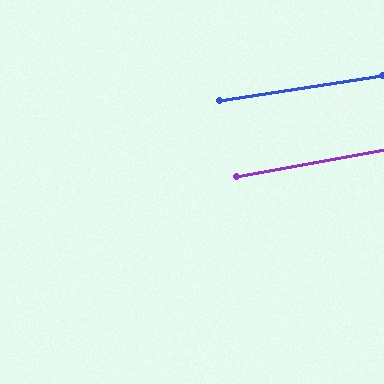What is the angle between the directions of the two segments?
Approximately 2 degrees.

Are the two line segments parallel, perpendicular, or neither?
Parallel — their directions differ by only 1.6°.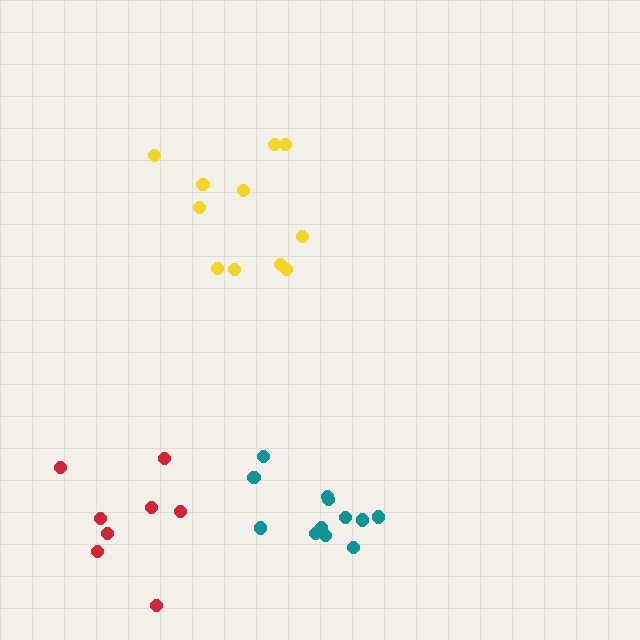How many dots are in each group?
Group 1: 12 dots, Group 2: 11 dots, Group 3: 8 dots (31 total).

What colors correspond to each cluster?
The clusters are colored: teal, yellow, red.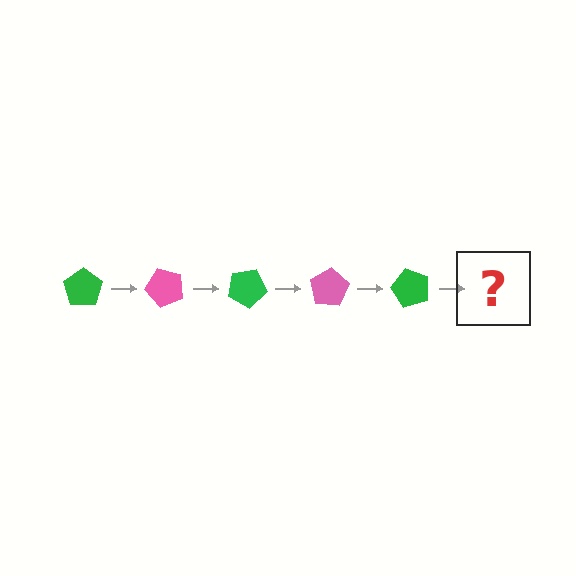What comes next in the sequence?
The next element should be a pink pentagon, rotated 250 degrees from the start.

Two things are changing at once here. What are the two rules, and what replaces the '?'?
The two rules are that it rotates 50 degrees each step and the color cycles through green and pink. The '?' should be a pink pentagon, rotated 250 degrees from the start.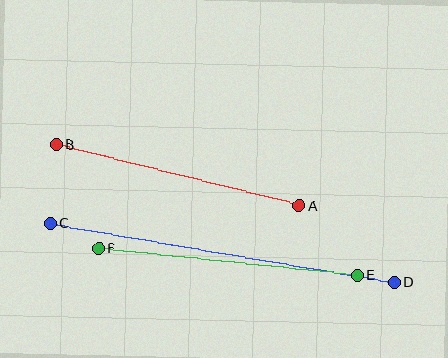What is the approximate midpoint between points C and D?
The midpoint is at approximately (222, 253) pixels.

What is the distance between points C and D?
The distance is approximately 349 pixels.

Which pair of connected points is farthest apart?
Points C and D are farthest apart.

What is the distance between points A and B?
The distance is approximately 251 pixels.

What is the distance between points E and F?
The distance is approximately 260 pixels.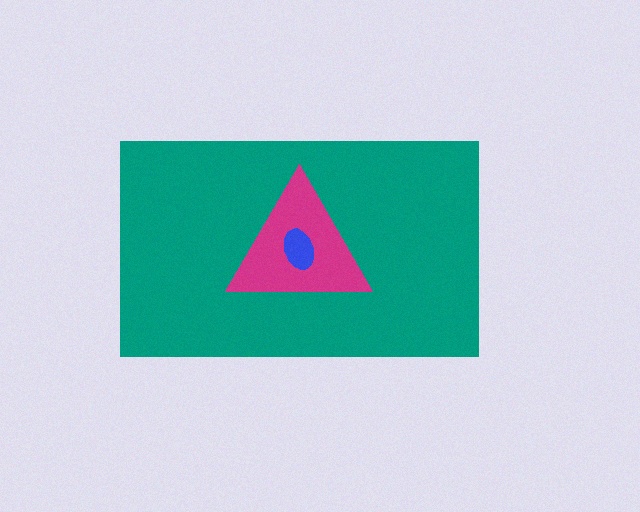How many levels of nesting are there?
3.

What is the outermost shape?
The teal rectangle.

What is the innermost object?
The blue ellipse.